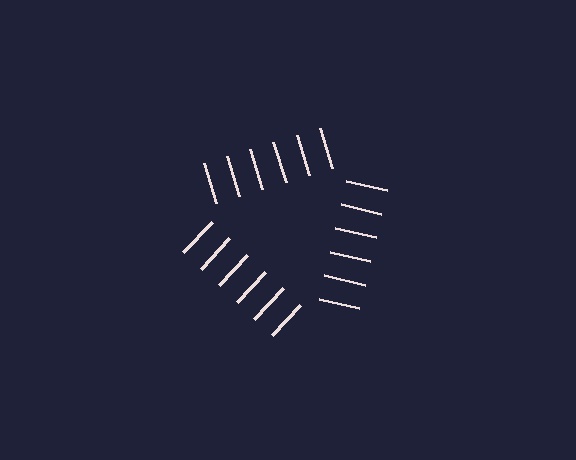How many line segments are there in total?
18 — 6 along each of the 3 edges.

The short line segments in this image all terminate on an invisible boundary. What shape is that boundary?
An illusory triangle — the line segments terminate on its edges but no continuous stroke is drawn.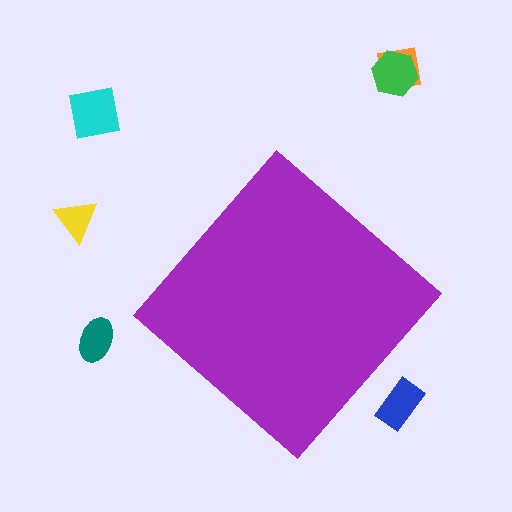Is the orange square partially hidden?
No, the orange square is fully visible.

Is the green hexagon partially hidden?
No, the green hexagon is fully visible.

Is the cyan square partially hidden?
No, the cyan square is fully visible.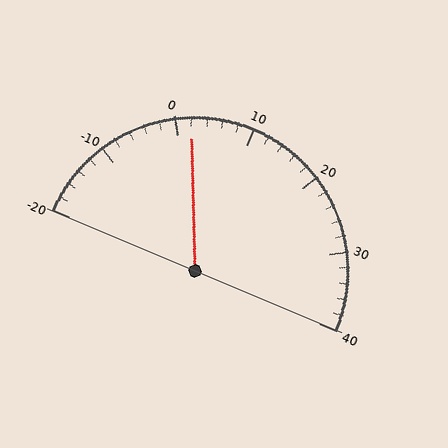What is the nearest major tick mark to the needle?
The nearest major tick mark is 0.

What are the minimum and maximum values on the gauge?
The gauge ranges from -20 to 40.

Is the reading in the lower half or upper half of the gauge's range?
The reading is in the lower half of the range (-20 to 40).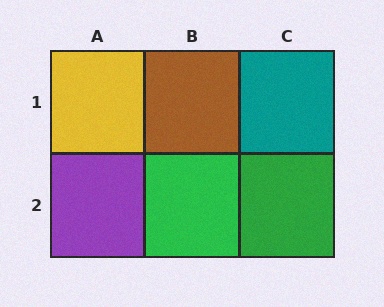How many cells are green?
2 cells are green.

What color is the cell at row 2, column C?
Green.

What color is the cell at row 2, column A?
Purple.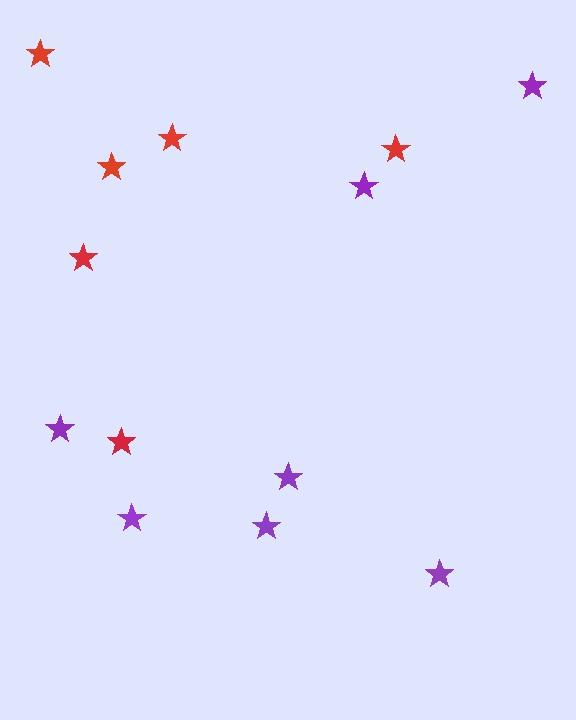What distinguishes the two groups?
There are 2 groups: one group of red stars (6) and one group of purple stars (7).